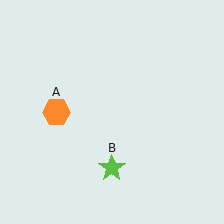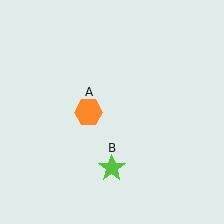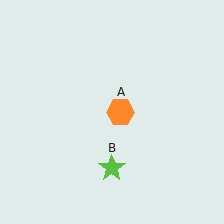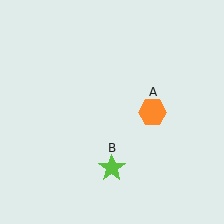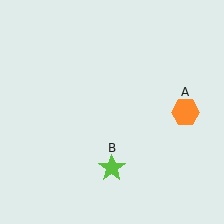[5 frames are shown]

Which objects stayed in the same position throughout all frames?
Lime star (object B) remained stationary.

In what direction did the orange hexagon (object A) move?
The orange hexagon (object A) moved right.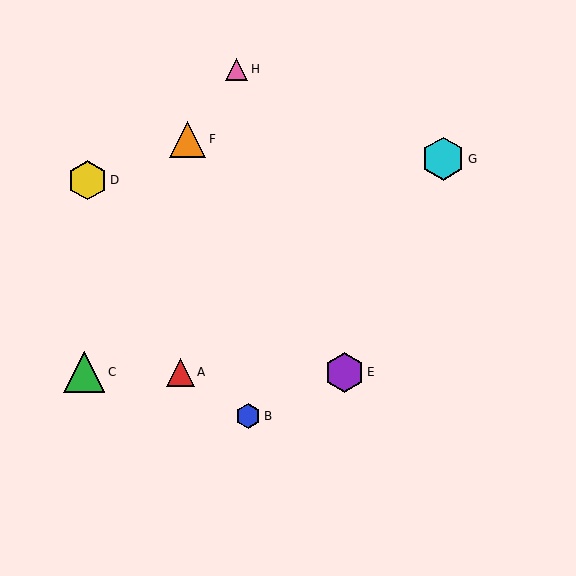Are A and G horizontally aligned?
No, A is at y≈372 and G is at y≈159.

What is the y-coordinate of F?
Object F is at y≈139.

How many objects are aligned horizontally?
3 objects (A, C, E) are aligned horizontally.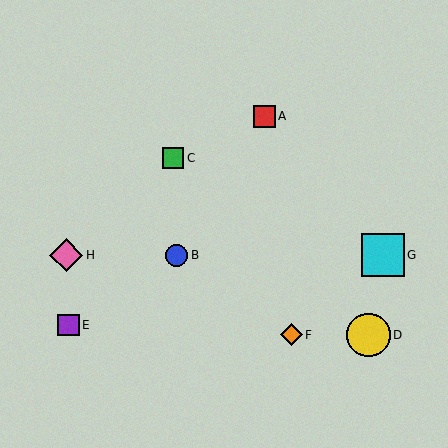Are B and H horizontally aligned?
Yes, both are at y≈255.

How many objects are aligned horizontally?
3 objects (B, G, H) are aligned horizontally.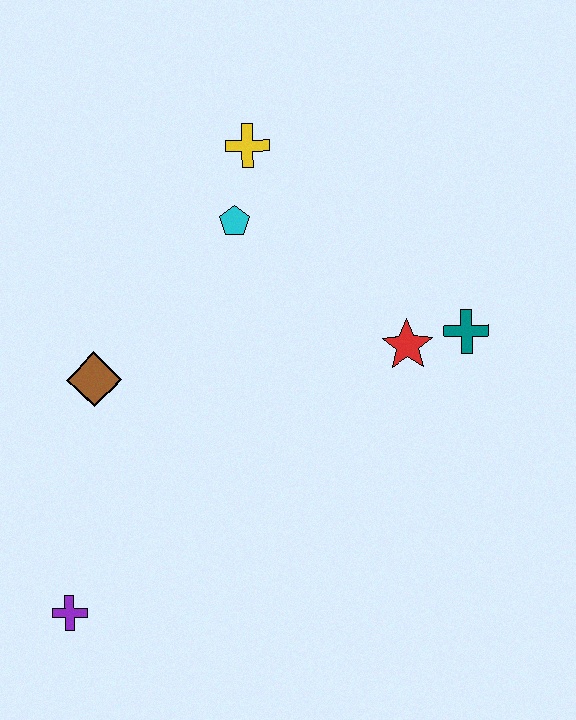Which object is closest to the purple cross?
The brown diamond is closest to the purple cross.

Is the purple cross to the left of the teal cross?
Yes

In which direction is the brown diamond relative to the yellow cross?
The brown diamond is below the yellow cross.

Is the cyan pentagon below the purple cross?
No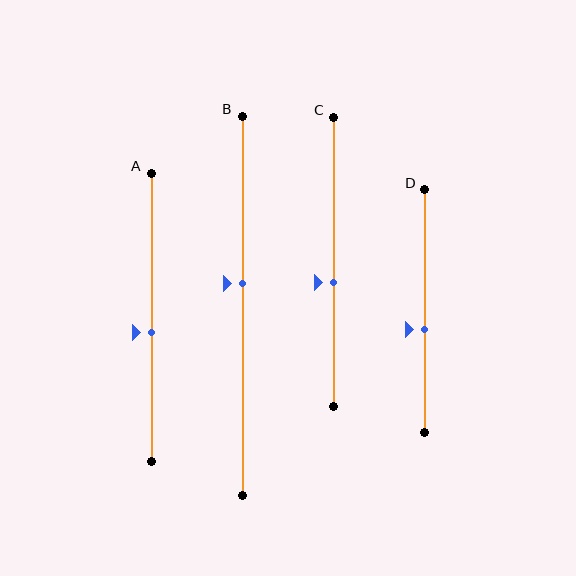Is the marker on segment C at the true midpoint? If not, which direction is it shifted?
No, the marker on segment C is shifted downward by about 7% of the segment length.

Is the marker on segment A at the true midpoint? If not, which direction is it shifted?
No, the marker on segment A is shifted downward by about 5% of the segment length.